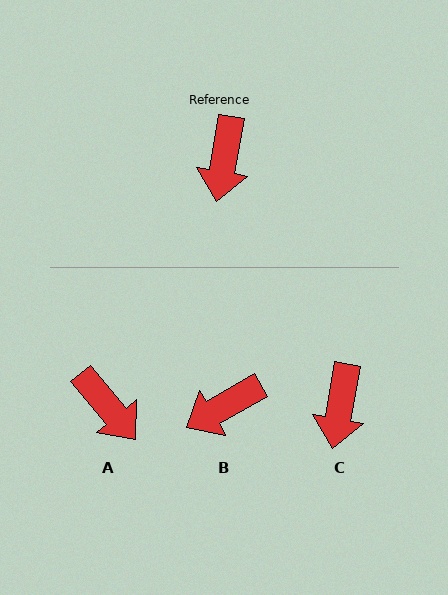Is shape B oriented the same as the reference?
No, it is off by about 50 degrees.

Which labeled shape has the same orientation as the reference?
C.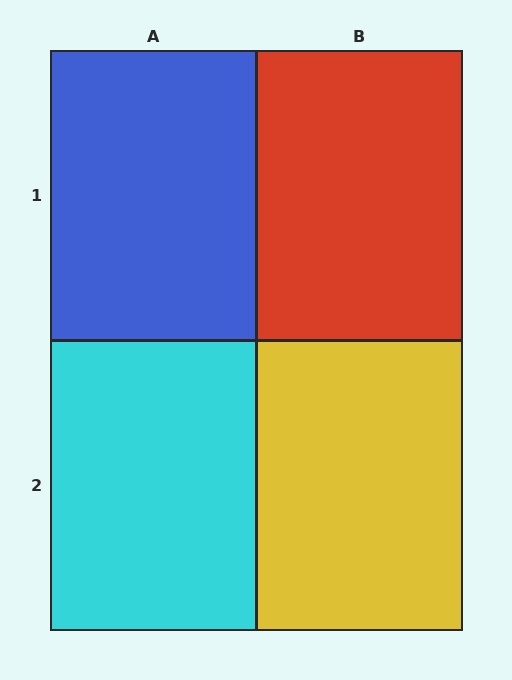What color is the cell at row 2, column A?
Cyan.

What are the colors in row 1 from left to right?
Blue, red.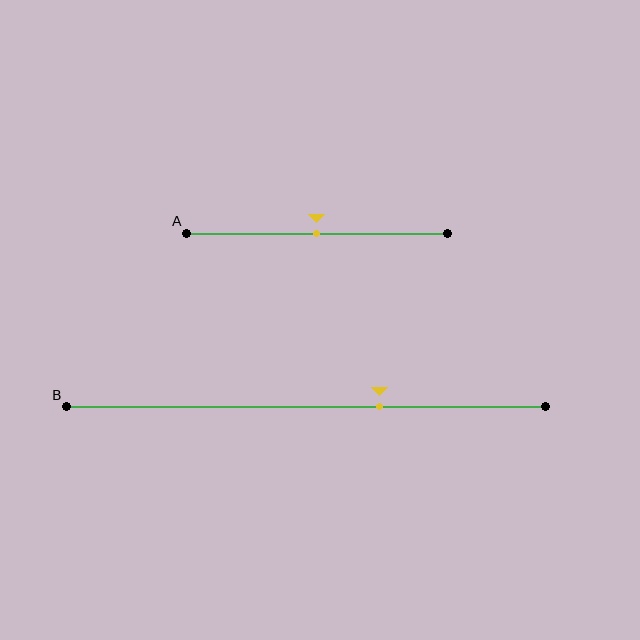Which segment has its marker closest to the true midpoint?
Segment A has its marker closest to the true midpoint.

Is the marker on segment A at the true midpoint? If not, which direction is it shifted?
Yes, the marker on segment A is at the true midpoint.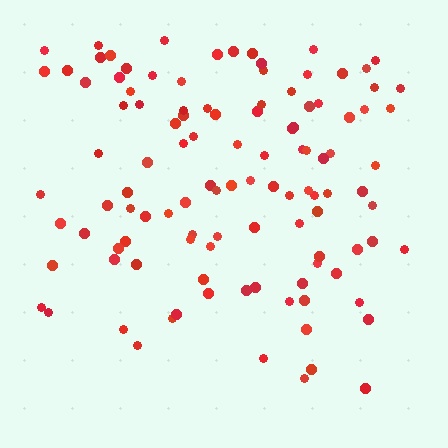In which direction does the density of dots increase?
From bottom to top, with the top side densest.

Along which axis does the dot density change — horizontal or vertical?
Vertical.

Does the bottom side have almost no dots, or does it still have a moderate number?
Still a moderate number, just noticeably fewer than the top.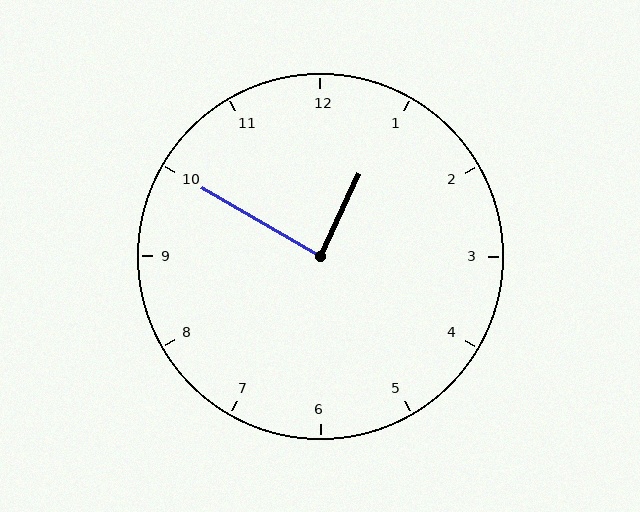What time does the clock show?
12:50.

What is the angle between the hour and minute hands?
Approximately 85 degrees.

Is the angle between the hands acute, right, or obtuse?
It is right.